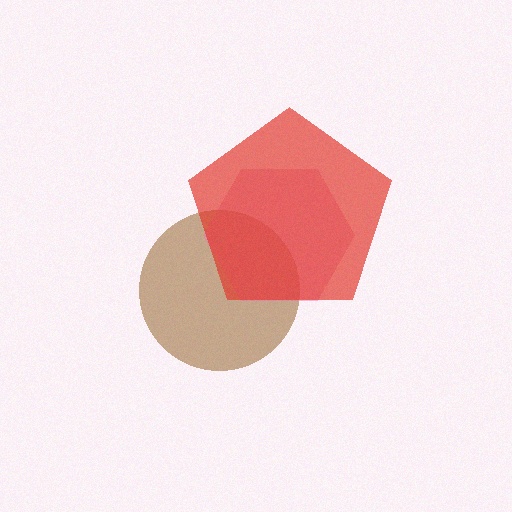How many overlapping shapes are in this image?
There are 3 overlapping shapes in the image.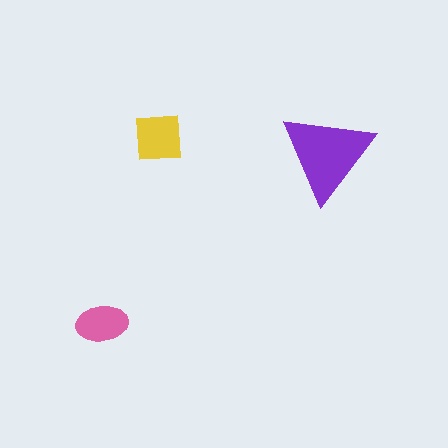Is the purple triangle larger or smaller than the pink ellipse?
Larger.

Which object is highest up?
The yellow square is topmost.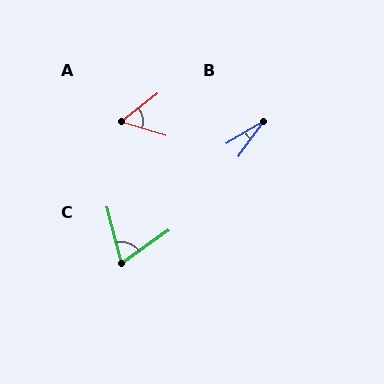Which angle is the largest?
C, at approximately 70 degrees.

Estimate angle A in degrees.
Approximately 55 degrees.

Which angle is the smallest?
B, at approximately 23 degrees.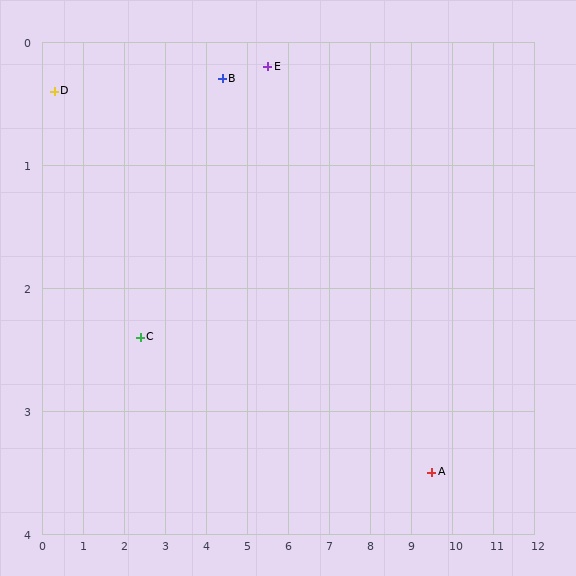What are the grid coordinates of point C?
Point C is at approximately (2.4, 2.4).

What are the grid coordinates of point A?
Point A is at approximately (9.5, 3.5).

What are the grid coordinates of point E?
Point E is at approximately (5.5, 0.2).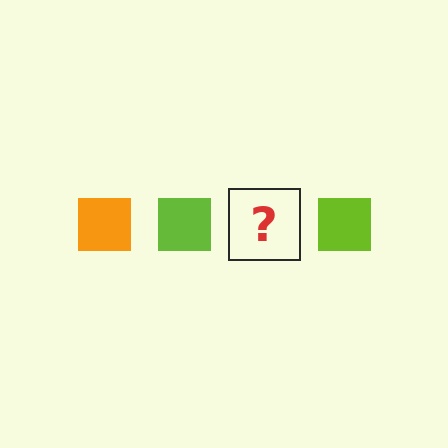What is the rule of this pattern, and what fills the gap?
The rule is that the pattern cycles through orange, lime squares. The gap should be filled with an orange square.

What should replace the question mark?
The question mark should be replaced with an orange square.